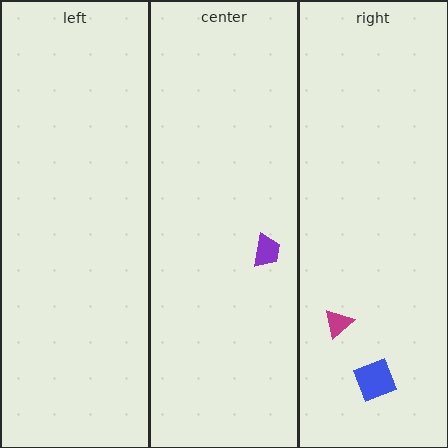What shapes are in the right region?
The magenta triangle, the blue diamond.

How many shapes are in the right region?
2.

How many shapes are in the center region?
1.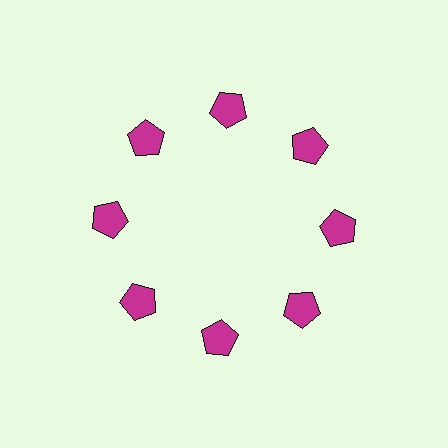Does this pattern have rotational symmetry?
Yes, this pattern has 8-fold rotational symmetry. It looks the same after rotating 45 degrees around the center.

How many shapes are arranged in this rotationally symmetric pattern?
There are 8 shapes, arranged in 8 groups of 1.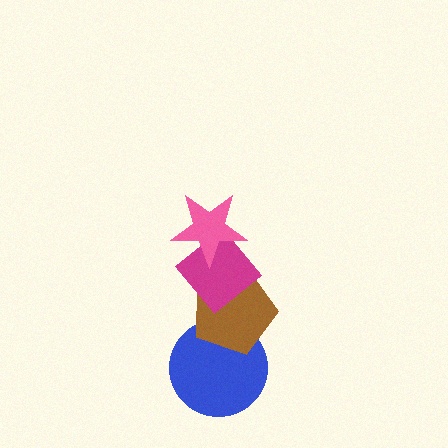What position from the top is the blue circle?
The blue circle is 4th from the top.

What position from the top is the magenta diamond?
The magenta diamond is 2nd from the top.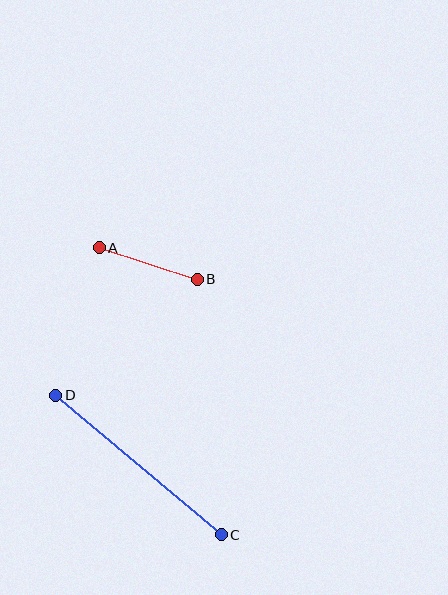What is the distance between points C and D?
The distance is approximately 216 pixels.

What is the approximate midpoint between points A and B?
The midpoint is at approximately (148, 264) pixels.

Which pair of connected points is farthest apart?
Points C and D are farthest apart.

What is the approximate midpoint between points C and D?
The midpoint is at approximately (138, 465) pixels.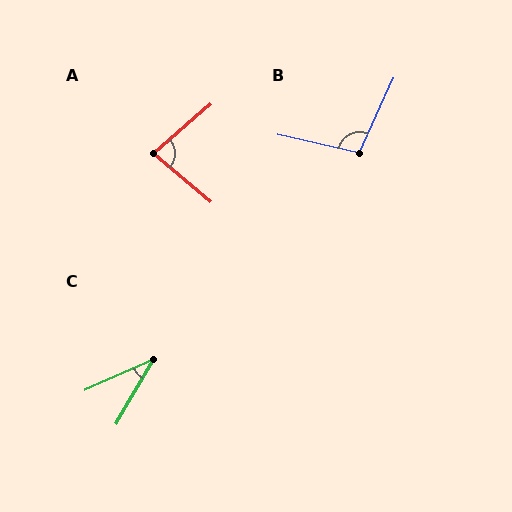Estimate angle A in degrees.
Approximately 81 degrees.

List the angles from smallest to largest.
C (36°), A (81°), B (102°).